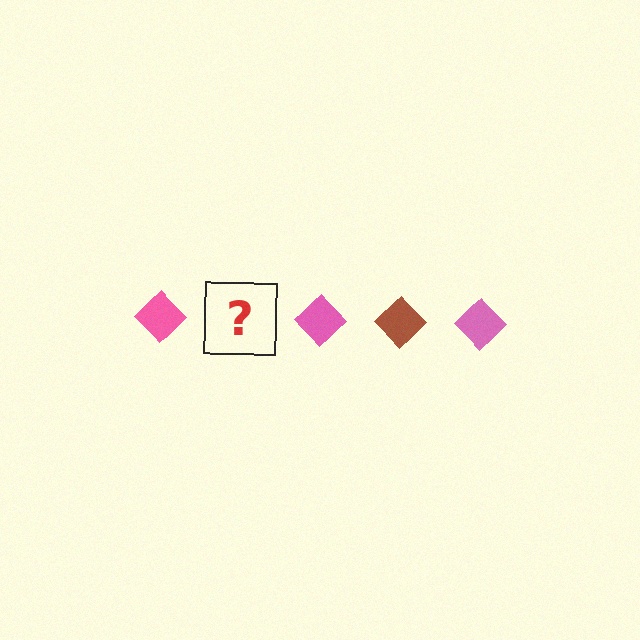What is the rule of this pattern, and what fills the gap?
The rule is that the pattern cycles through pink, brown diamonds. The gap should be filled with a brown diamond.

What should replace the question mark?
The question mark should be replaced with a brown diamond.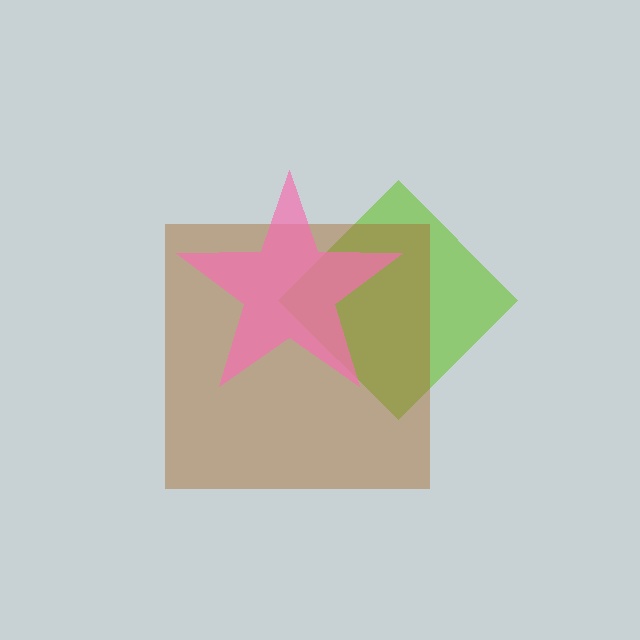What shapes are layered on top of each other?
The layered shapes are: a lime diamond, a brown square, a pink star.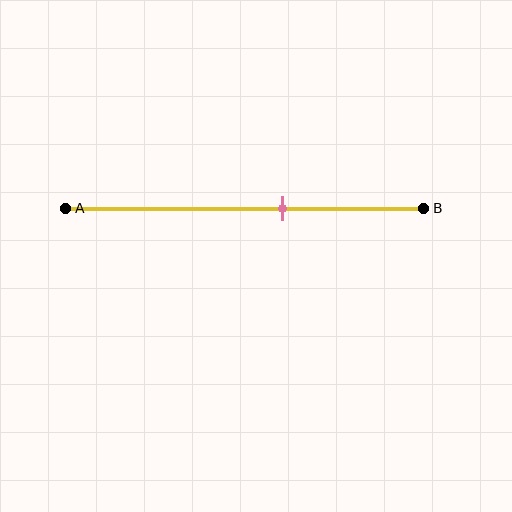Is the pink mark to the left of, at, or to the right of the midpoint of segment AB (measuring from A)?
The pink mark is to the right of the midpoint of segment AB.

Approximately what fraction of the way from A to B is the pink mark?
The pink mark is approximately 60% of the way from A to B.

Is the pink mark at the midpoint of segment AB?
No, the mark is at about 60% from A, not at the 50% midpoint.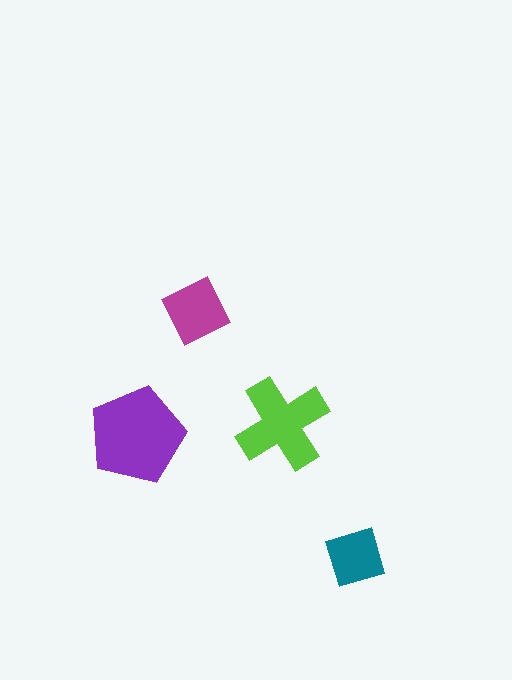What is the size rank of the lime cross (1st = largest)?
2nd.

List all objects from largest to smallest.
The purple pentagon, the lime cross, the magenta diamond, the teal square.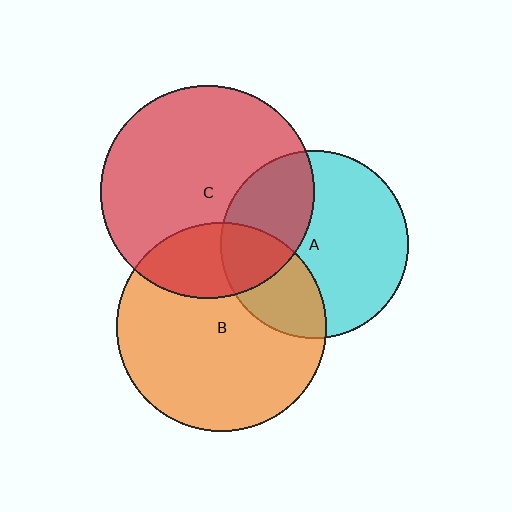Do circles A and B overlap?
Yes.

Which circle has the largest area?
Circle C (red).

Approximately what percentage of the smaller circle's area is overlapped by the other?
Approximately 30%.